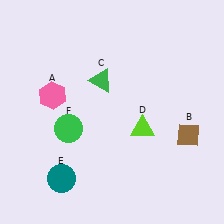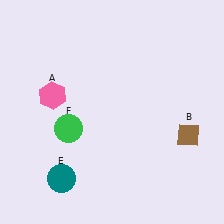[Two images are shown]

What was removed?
The lime triangle (D), the green triangle (C) were removed in Image 2.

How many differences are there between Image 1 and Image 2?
There are 2 differences between the two images.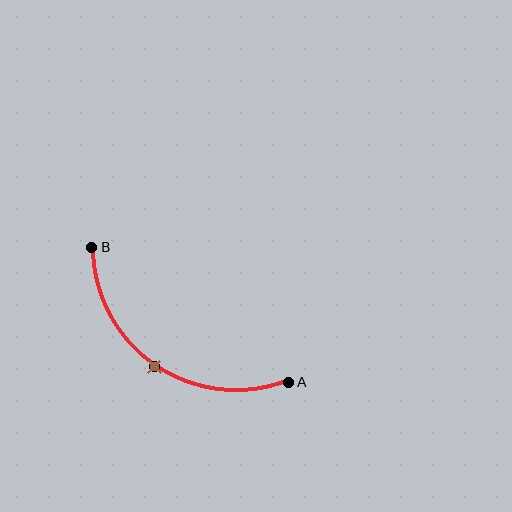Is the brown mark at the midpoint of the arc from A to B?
Yes. The brown mark lies on the arc at equal arc-length from both A and B — it is the arc midpoint.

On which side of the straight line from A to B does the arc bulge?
The arc bulges below and to the left of the straight line connecting A and B.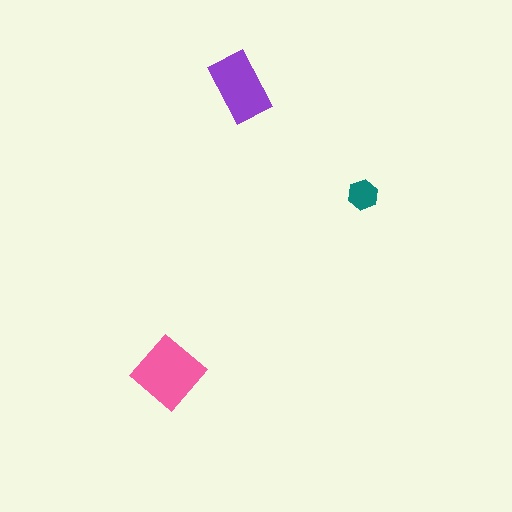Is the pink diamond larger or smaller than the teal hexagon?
Larger.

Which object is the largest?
The pink diamond.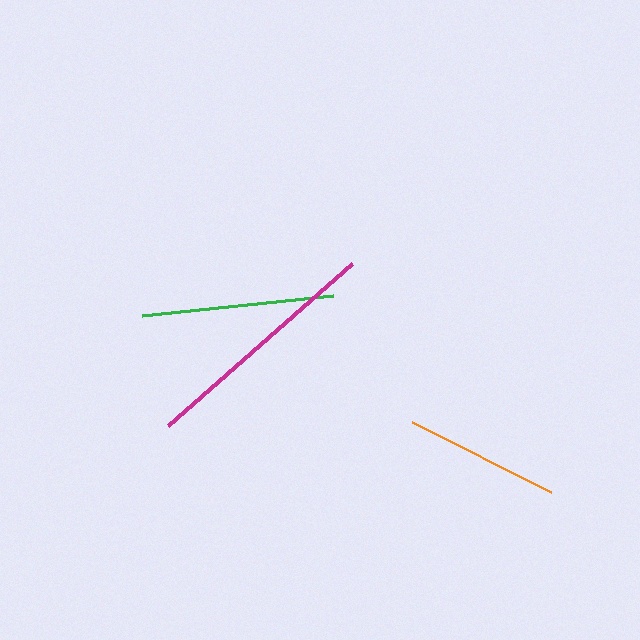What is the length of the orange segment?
The orange segment is approximately 155 pixels long.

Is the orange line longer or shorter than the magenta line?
The magenta line is longer than the orange line.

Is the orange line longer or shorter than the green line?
The green line is longer than the orange line.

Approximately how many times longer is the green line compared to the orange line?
The green line is approximately 1.2 times the length of the orange line.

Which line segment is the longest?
The magenta line is the longest at approximately 245 pixels.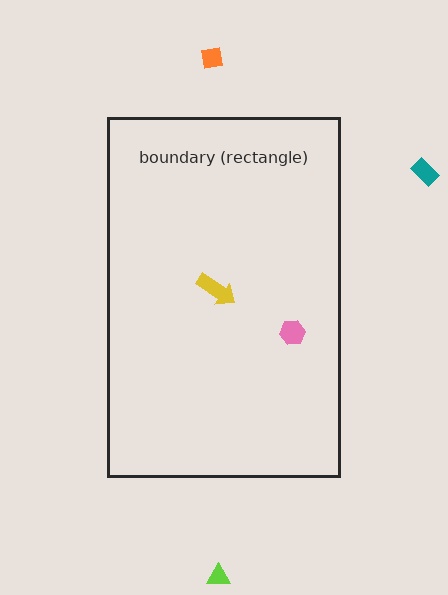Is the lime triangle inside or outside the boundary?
Outside.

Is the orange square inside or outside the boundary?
Outside.